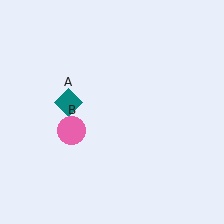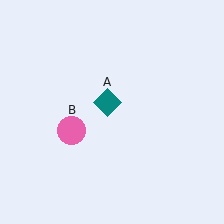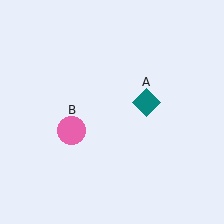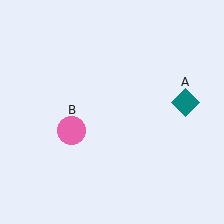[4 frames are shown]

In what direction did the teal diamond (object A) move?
The teal diamond (object A) moved right.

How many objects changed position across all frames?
1 object changed position: teal diamond (object A).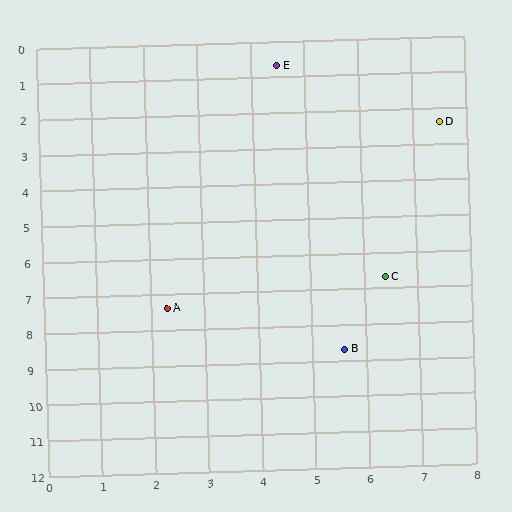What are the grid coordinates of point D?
Point D is at approximately (7.5, 2.4).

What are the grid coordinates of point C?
Point C is at approximately (6.4, 6.7).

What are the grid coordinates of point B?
Point B is at approximately (5.6, 8.7).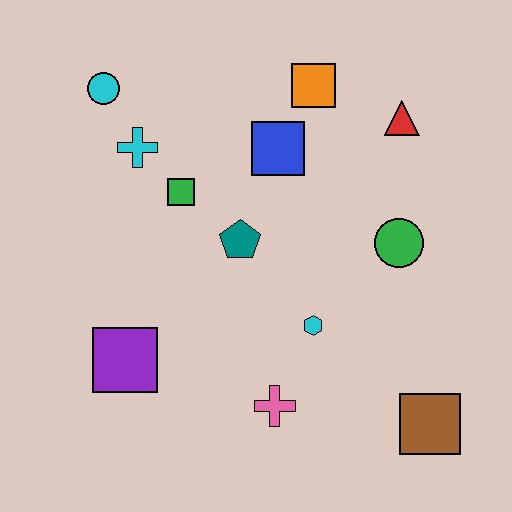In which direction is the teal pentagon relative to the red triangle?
The teal pentagon is to the left of the red triangle.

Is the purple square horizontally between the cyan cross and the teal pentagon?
No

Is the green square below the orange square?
Yes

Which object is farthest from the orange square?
The brown square is farthest from the orange square.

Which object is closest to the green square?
The cyan cross is closest to the green square.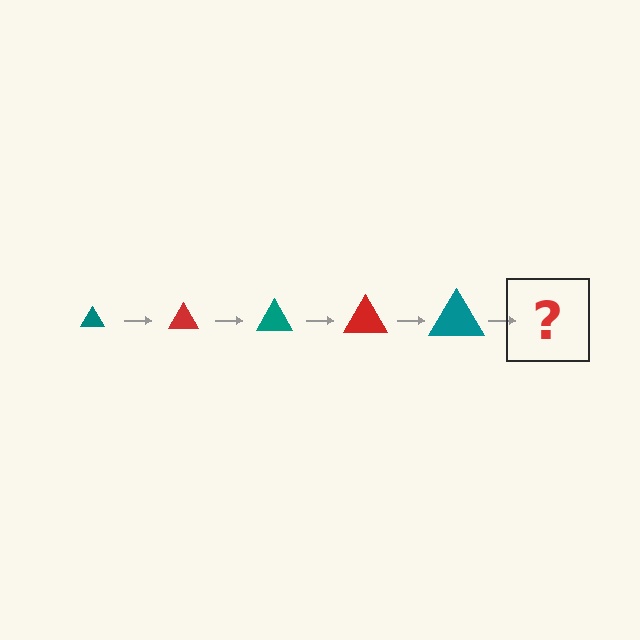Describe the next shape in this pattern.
It should be a red triangle, larger than the previous one.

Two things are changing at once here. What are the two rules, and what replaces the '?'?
The two rules are that the triangle grows larger each step and the color cycles through teal and red. The '?' should be a red triangle, larger than the previous one.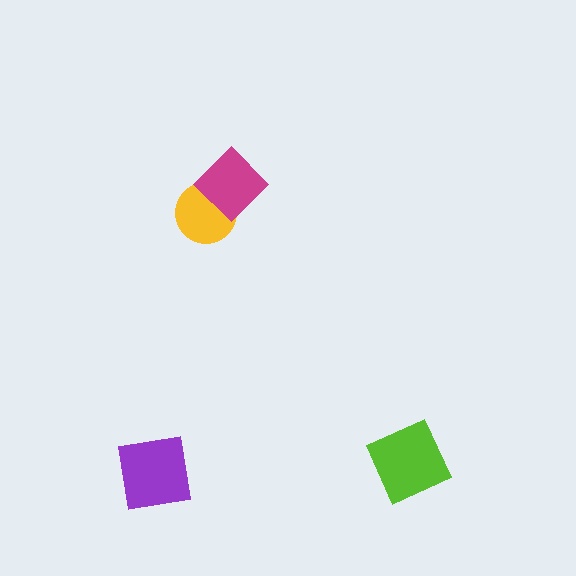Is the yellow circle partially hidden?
Yes, it is partially covered by another shape.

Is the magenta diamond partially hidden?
No, no other shape covers it.